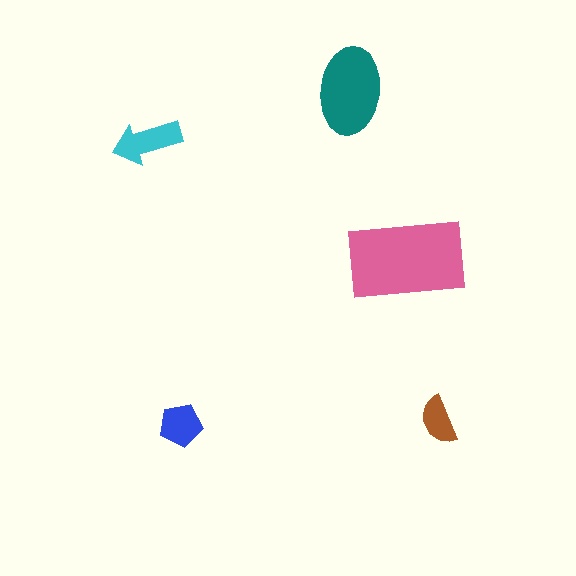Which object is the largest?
The pink rectangle.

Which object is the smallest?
The brown semicircle.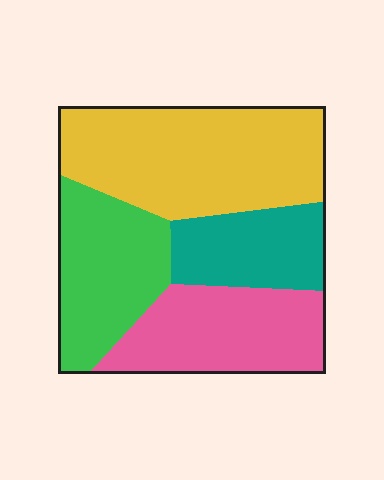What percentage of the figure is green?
Green covers roughly 25% of the figure.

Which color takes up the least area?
Teal, at roughly 15%.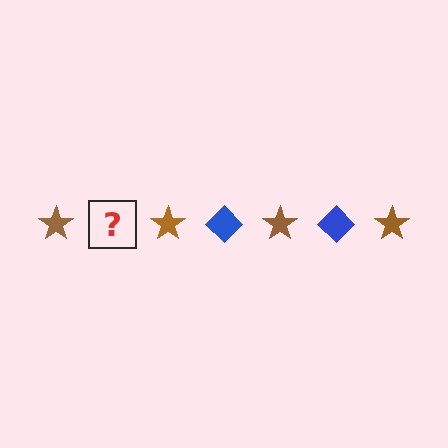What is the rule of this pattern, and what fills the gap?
The rule is that the pattern alternates between brown star and blue diamond. The gap should be filled with a blue diamond.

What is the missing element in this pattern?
The missing element is a blue diamond.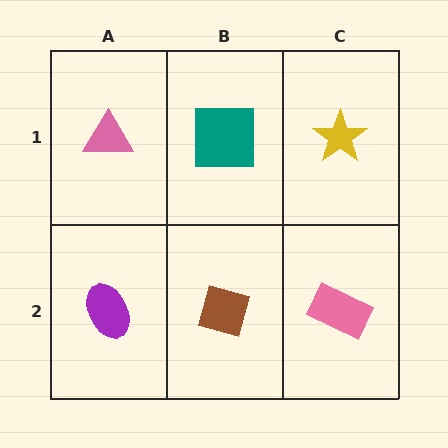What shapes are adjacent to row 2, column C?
A yellow star (row 1, column C), a brown square (row 2, column B).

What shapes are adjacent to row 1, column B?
A brown square (row 2, column B), a pink triangle (row 1, column A), a yellow star (row 1, column C).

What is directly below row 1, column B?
A brown square.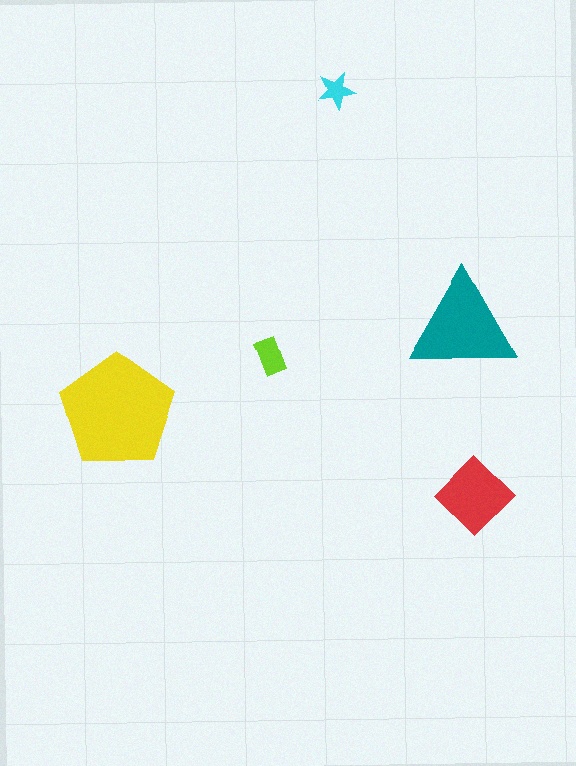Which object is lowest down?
The red diamond is bottommost.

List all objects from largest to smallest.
The yellow pentagon, the teal triangle, the red diamond, the lime rectangle, the cyan star.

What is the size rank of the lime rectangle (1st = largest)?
4th.